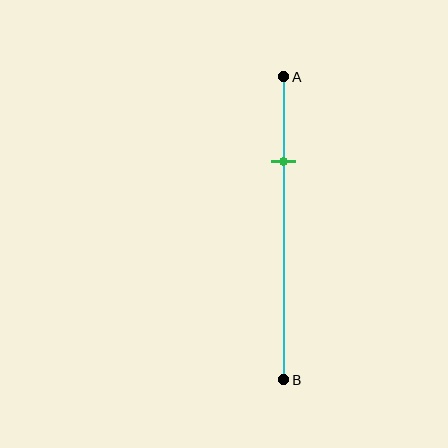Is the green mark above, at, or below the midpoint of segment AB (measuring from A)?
The green mark is above the midpoint of segment AB.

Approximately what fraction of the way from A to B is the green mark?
The green mark is approximately 30% of the way from A to B.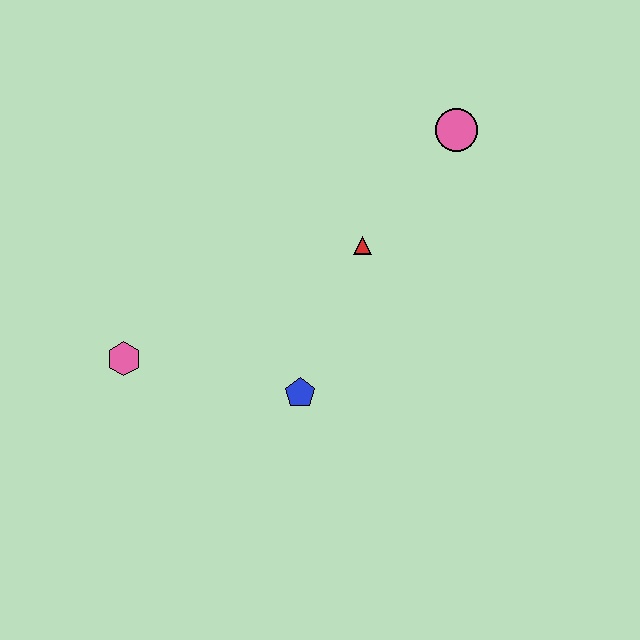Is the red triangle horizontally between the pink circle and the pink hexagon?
Yes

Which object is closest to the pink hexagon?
The blue pentagon is closest to the pink hexagon.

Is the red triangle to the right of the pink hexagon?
Yes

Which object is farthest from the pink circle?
The pink hexagon is farthest from the pink circle.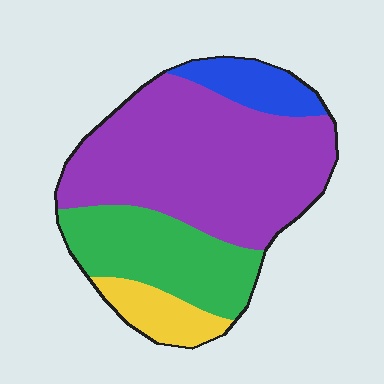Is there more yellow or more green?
Green.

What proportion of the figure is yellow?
Yellow covers about 10% of the figure.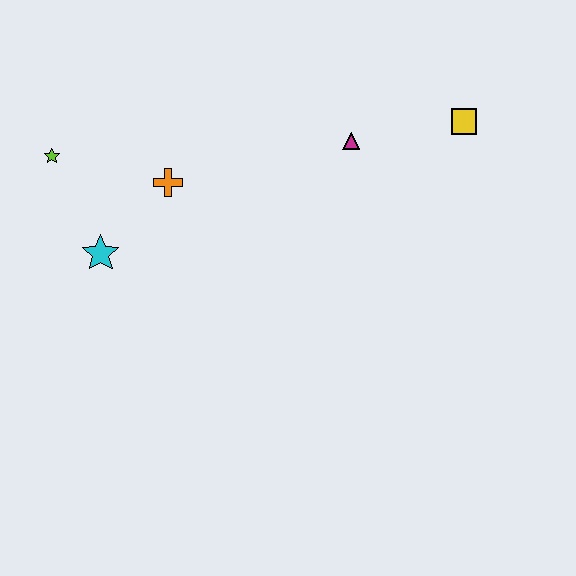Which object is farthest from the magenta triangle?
The lime star is farthest from the magenta triangle.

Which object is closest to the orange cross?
The cyan star is closest to the orange cross.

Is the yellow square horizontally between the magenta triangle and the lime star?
No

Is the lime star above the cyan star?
Yes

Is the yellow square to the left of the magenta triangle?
No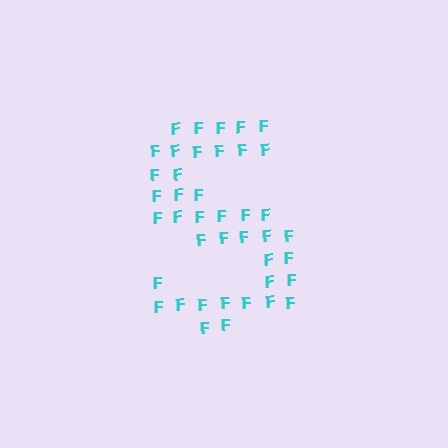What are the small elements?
The small elements are letter F's.